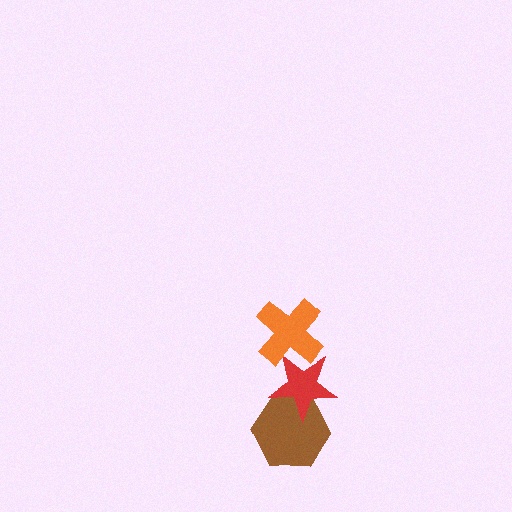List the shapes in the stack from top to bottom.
From top to bottom: the orange cross, the red star, the brown hexagon.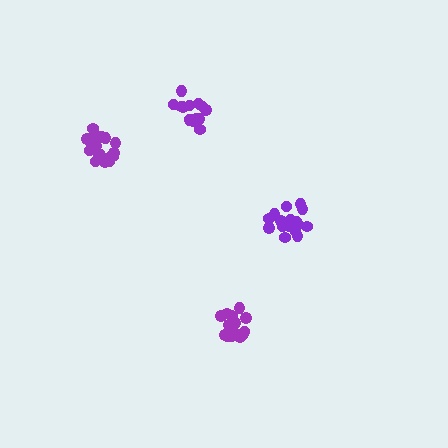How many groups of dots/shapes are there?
There are 4 groups.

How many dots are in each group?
Group 1: 17 dots, Group 2: 18 dots, Group 3: 14 dots, Group 4: 15 dots (64 total).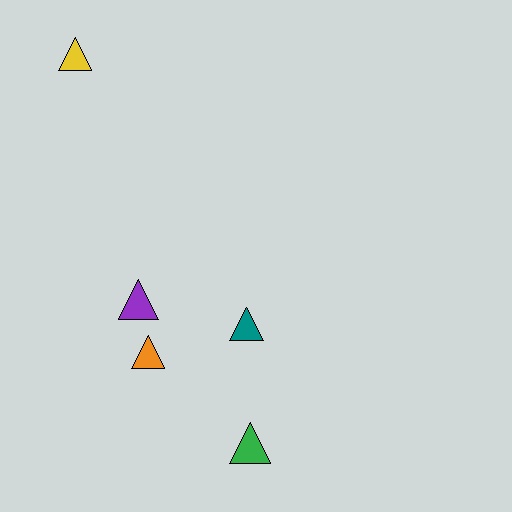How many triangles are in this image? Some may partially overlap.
There are 5 triangles.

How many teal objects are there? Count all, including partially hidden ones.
There is 1 teal object.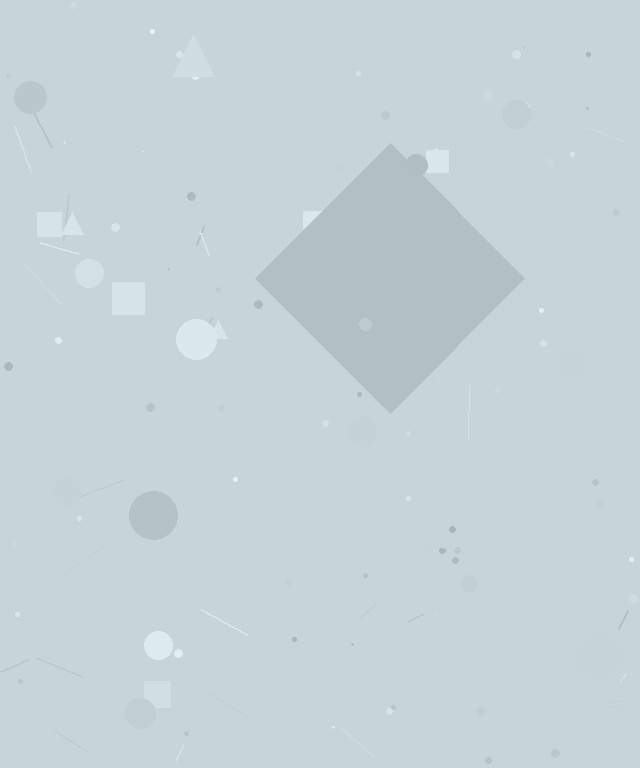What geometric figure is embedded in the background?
A diamond is embedded in the background.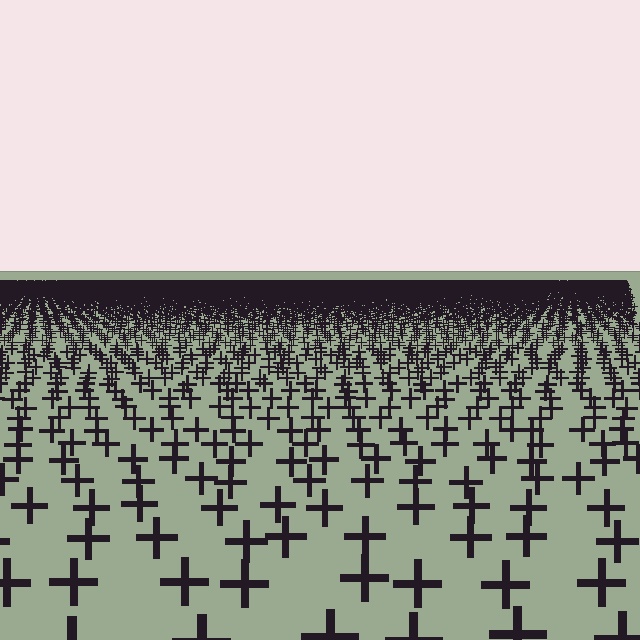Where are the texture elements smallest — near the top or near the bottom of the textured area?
Near the top.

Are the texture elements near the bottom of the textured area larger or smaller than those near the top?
Larger. Near the bottom, elements are closer to the viewer and appear at a bigger on-screen size.